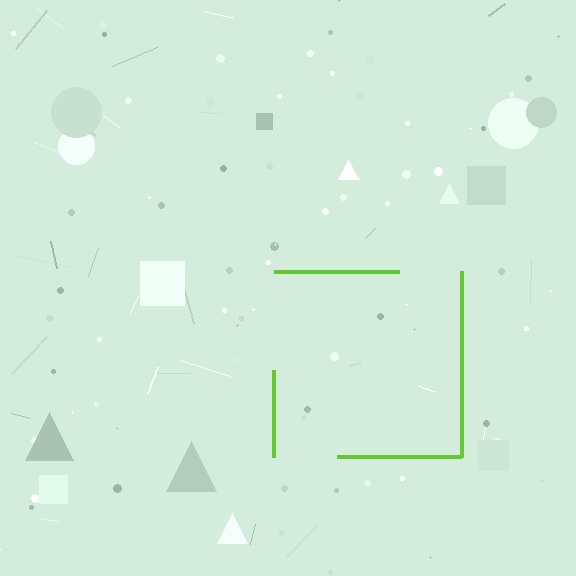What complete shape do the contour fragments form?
The contour fragments form a square.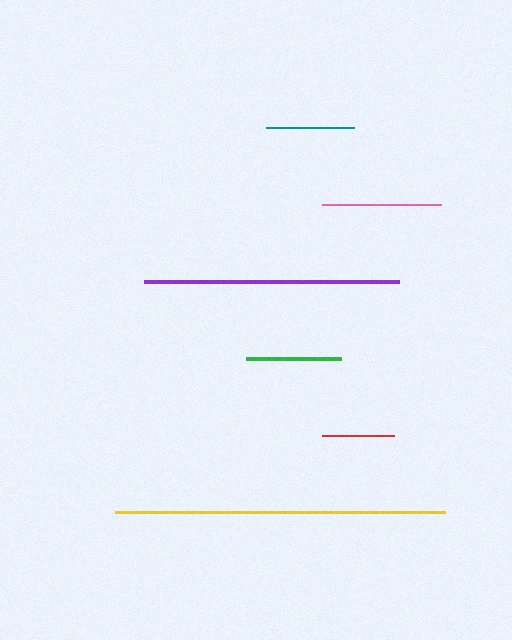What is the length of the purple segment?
The purple segment is approximately 256 pixels long.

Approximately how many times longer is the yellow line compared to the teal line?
The yellow line is approximately 3.8 times the length of the teal line.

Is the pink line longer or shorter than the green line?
The pink line is longer than the green line.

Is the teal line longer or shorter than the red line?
The teal line is longer than the red line.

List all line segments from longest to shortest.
From longest to shortest: yellow, purple, pink, green, teal, red.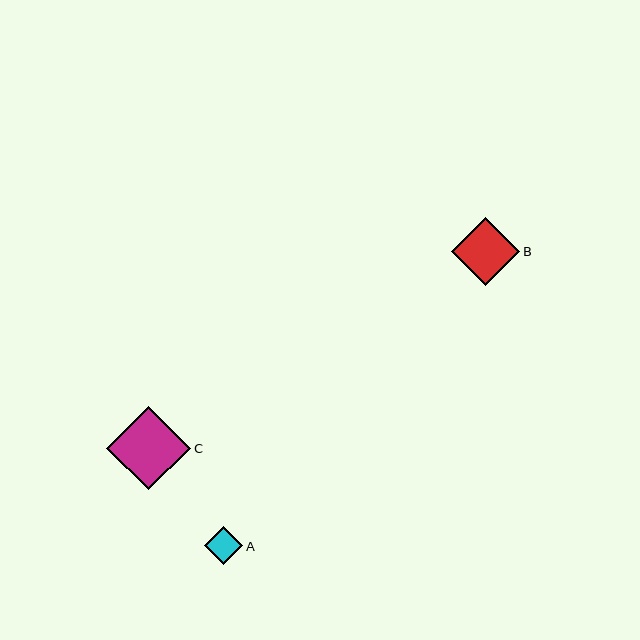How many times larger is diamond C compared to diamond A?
Diamond C is approximately 2.2 times the size of diamond A.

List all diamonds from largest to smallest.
From largest to smallest: C, B, A.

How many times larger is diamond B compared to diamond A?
Diamond B is approximately 1.8 times the size of diamond A.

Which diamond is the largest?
Diamond C is the largest with a size of approximately 84 pixels.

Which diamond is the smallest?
Diamond A is the smallest with a size of approximately 38 pixels.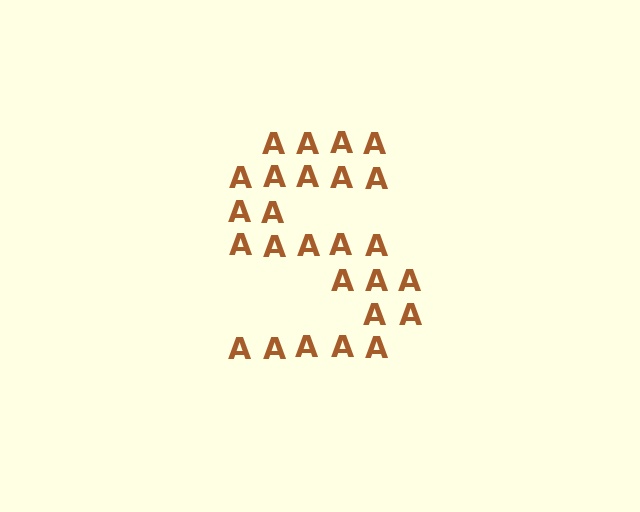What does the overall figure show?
The overall figure shows the letter S.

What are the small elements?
The small elements are letter A's.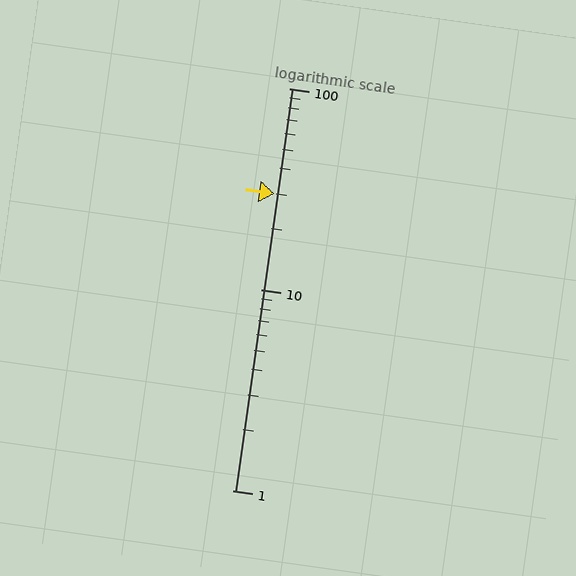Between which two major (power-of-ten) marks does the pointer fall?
The pointer is between 10 and 100.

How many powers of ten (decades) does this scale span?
The scale spans 2 decades, from 1 to 100.